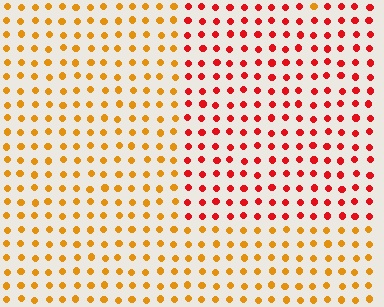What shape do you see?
I see a rectangle.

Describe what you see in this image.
The image is filled with small orange elements in a uniform arrangement. A rectangle-shaped region is visible where the elements are tinted to a slightly different hue, forming a subtle color boundary.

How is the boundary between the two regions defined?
The boundary is defined purely by a slight shift in hue (about 40 degrees). Spacing, size, and orientation are identical on both sides.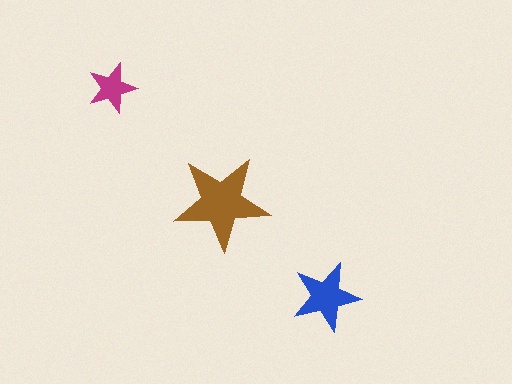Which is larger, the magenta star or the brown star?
The brown one.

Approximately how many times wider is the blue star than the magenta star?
About 1.5 times wider.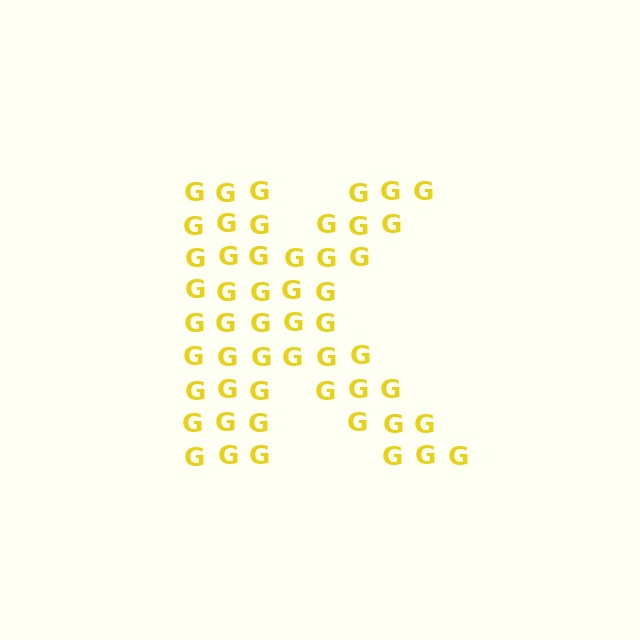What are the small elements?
The small elements are letter G's.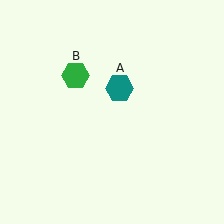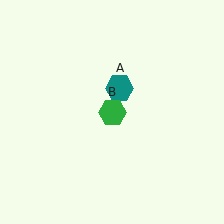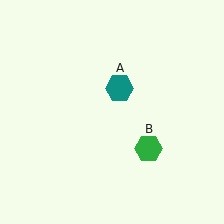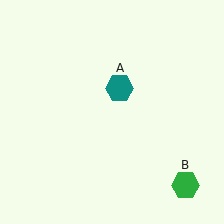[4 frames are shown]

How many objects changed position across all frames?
1 object changed position: green hexagon (object B).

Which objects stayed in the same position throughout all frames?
Teal hexagon (object A) remained stationary.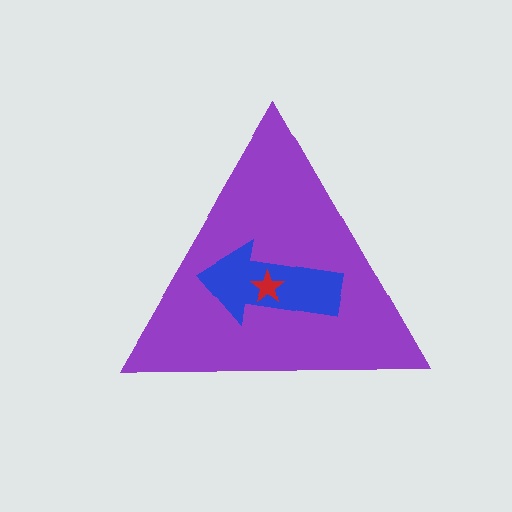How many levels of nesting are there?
3.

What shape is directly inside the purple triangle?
The blue arrow.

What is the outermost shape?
The purple triangle.